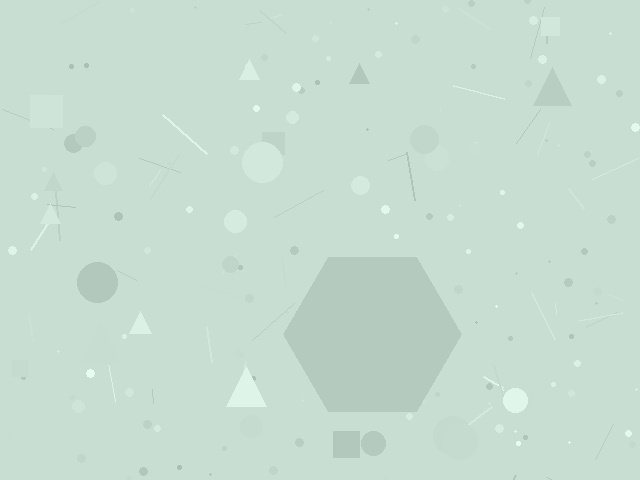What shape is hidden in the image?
A hexagon is hidden in the image.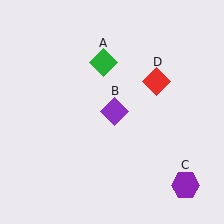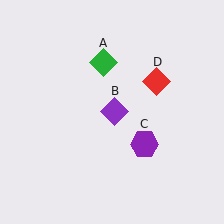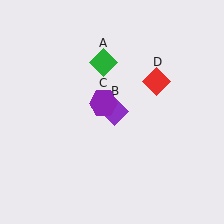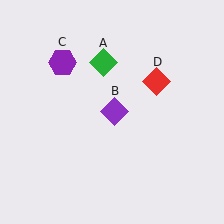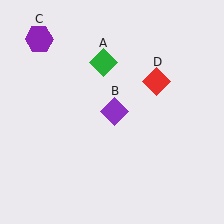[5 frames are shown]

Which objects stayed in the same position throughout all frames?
Green diamond (object A) and purple diamond (object B) and red diamond (object D) remained stationary.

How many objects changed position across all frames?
1 object changed position: purple hexagon (object C).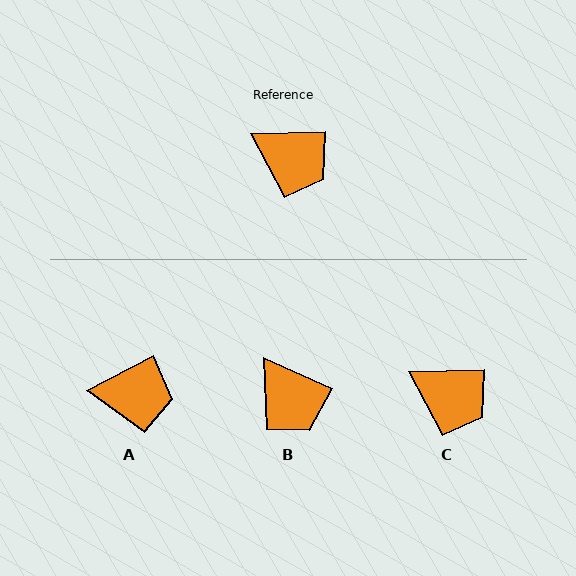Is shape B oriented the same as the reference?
No, it is off by about 26 degrees.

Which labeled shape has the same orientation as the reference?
C.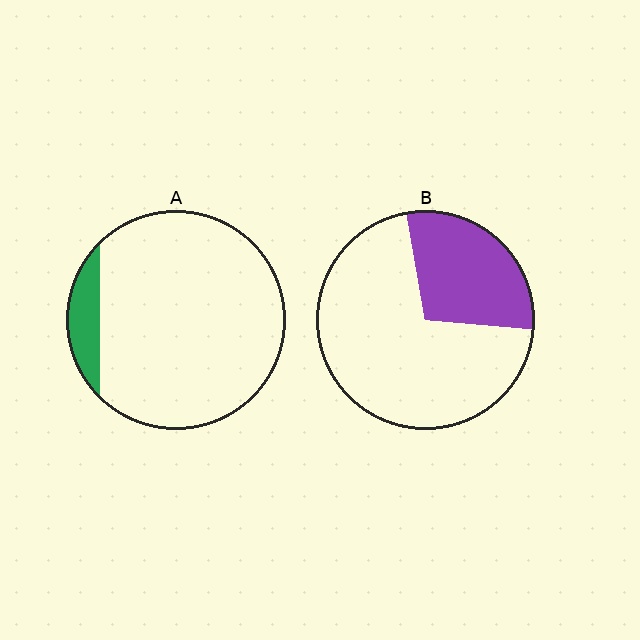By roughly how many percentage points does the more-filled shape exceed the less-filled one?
By roughly 20 percentage points (B over A).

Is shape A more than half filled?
No.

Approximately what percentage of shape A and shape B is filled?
A is approximately 10% and B is approximately 30%.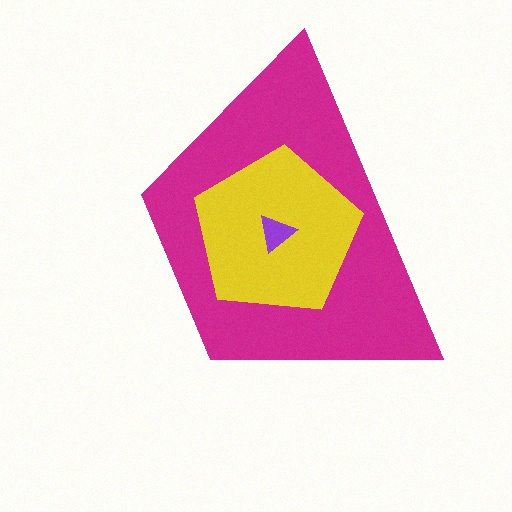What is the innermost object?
The purple triangle.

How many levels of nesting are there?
3.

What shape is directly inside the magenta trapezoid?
The yellow pentagon.